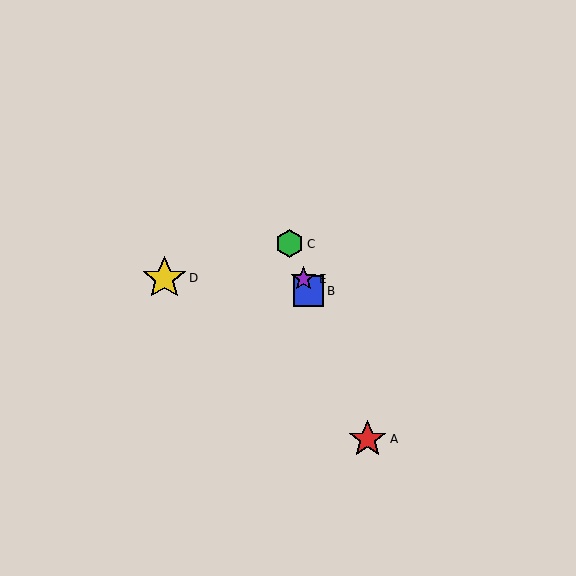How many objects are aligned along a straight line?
4 objects (A, B, C, E) are aligned along a straight line.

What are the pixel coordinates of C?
Object C is at (289, 244).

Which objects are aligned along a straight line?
Objects A, B, C, E are aligned along a straight line.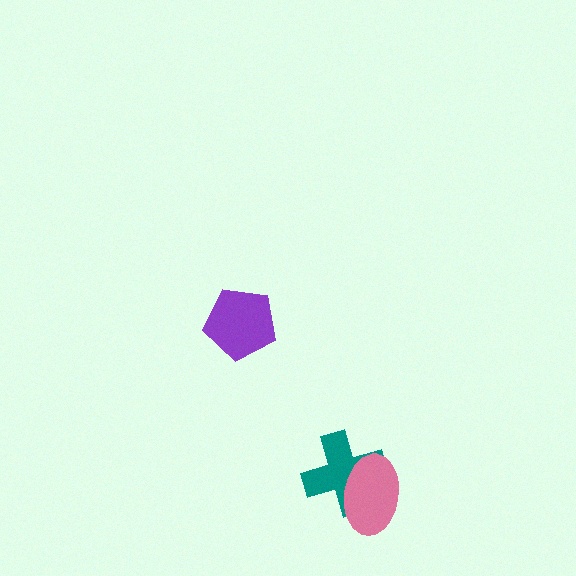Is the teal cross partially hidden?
Yes, it is partially covered by another shape.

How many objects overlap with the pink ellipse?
1 object overlaps with the pink ellipse.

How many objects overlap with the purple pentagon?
0 objects overlap with the purple pentagon.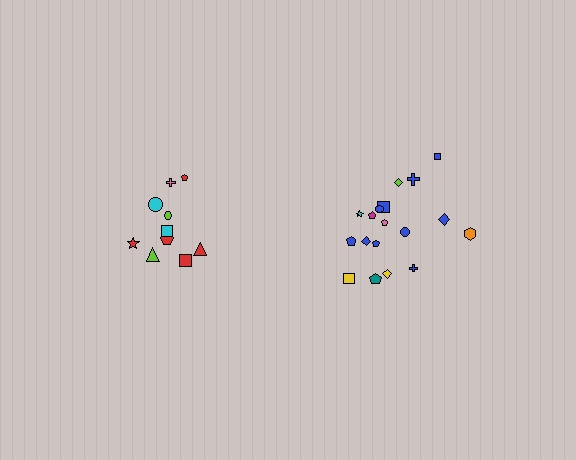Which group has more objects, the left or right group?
The right group.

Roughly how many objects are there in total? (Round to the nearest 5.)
Roughly 30 objects in total.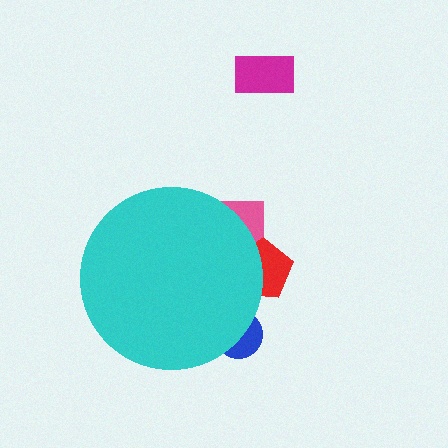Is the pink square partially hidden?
Yes, the pink square is partially hidden behind the cyan circle.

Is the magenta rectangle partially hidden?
No, the magenta rectangle is fully visible.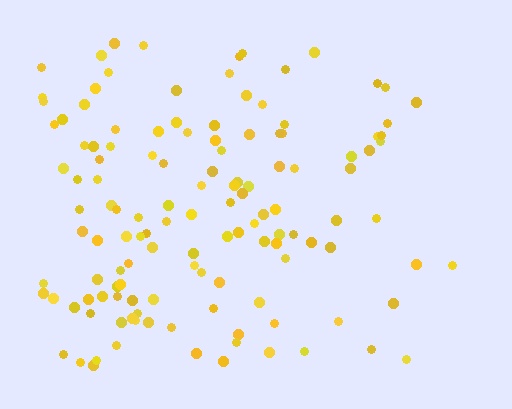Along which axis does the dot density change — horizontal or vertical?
Horizontal.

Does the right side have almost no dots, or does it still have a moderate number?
Still a moderate number, just noticeably fewer than the left.